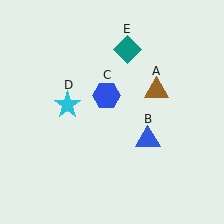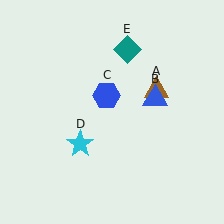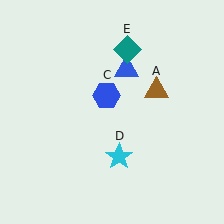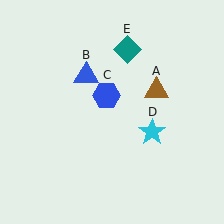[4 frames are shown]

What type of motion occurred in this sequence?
The blue triangle (object B), cyan star (object D) rotated counterclockwise around the center of the scene.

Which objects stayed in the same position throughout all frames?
Brown triangle (object A) and blue hexagon (object C) and teal diamond (object E) remained stationary.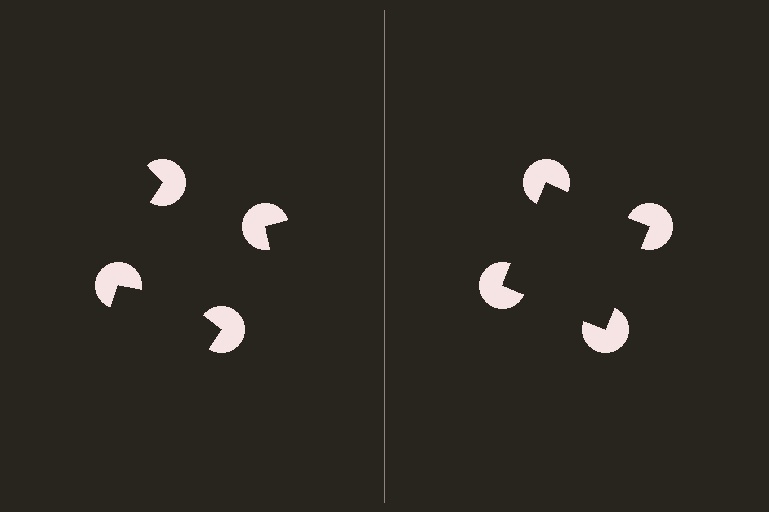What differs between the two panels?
The pac-man discs are positioned identically on both sides; only the wedge orientations differ. On the right they align to a square; on the left they are misaligned.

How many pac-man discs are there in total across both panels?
8 — 4 on each side.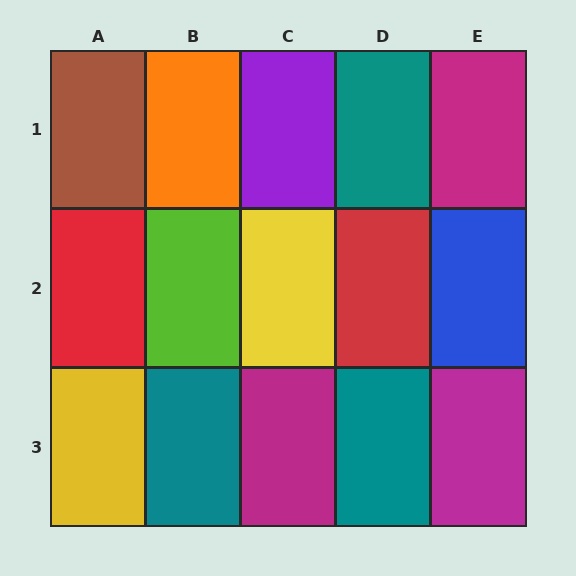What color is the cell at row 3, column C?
Magenta.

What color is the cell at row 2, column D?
Red.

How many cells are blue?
1 cell is blue.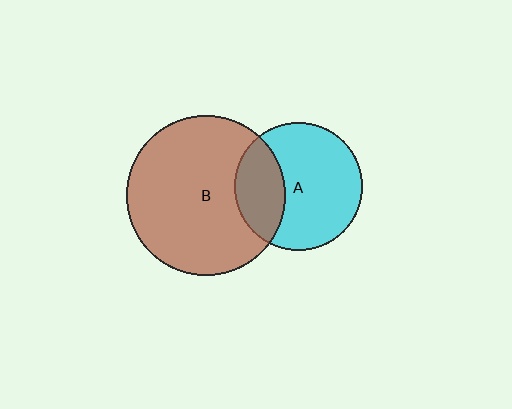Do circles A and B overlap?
Yes.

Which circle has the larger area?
Circle B (brown).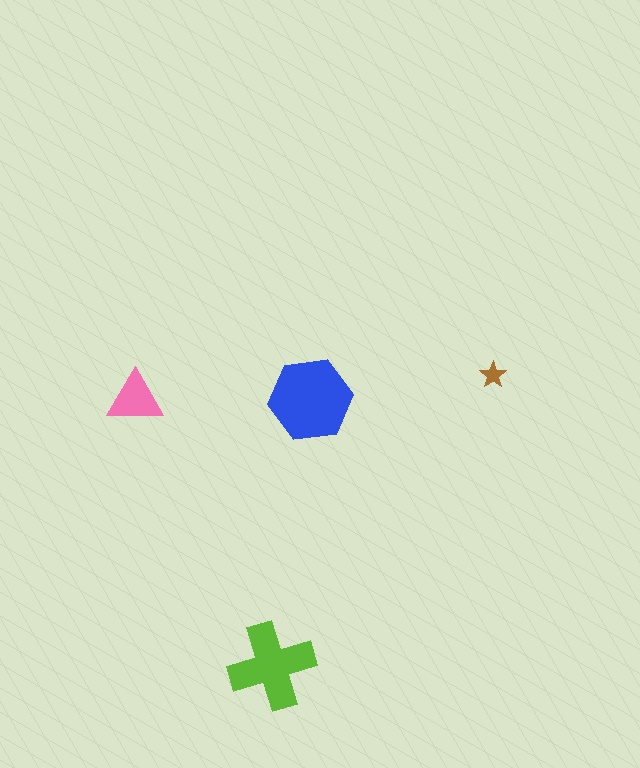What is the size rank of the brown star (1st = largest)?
4th.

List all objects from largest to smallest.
The blue hexagon, the lime cross, the pink triangle, the brown star.